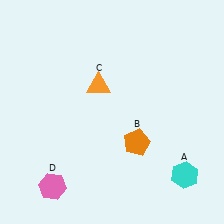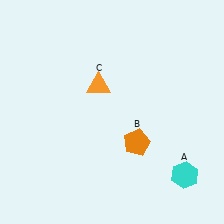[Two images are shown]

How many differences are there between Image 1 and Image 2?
There is 1 difference between the two images.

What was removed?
The pink hexagon (D) was removed in Image 2.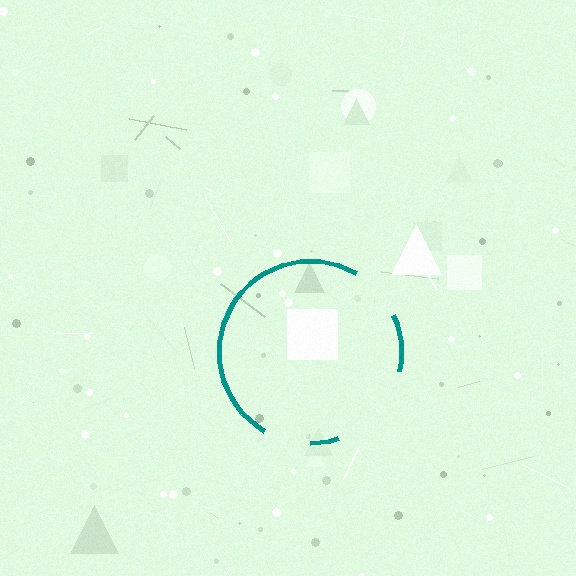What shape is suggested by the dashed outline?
The dashed outline suggests a circle.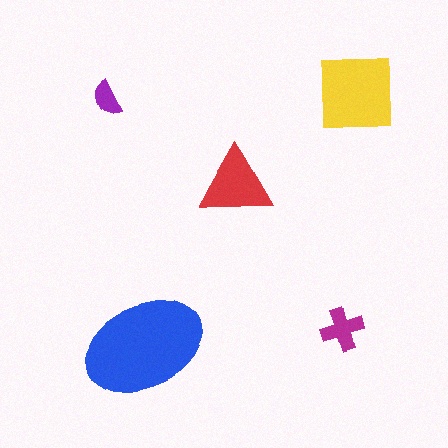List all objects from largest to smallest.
The blue ellipse, the yellow square, the red triangle, the magenta cross, the purple semicircle.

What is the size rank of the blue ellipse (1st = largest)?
1st.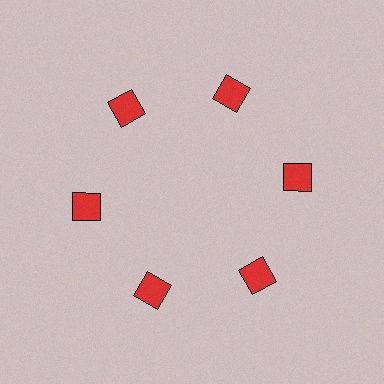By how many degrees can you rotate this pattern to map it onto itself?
The pattern maps onto itself every 60 degrees of rotation.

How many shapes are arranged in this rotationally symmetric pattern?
There are 6 shapes, arranged in 6 groups of 1.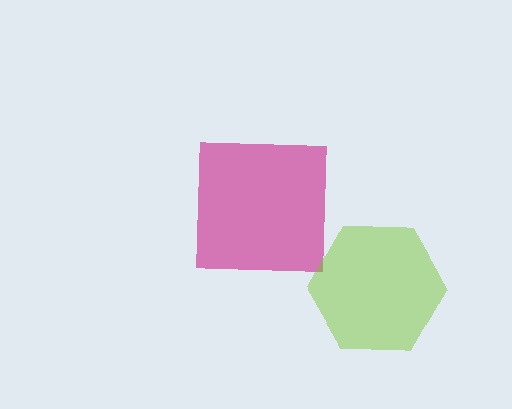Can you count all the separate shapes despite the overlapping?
Yes, there are 2 separate shapes.